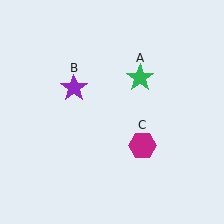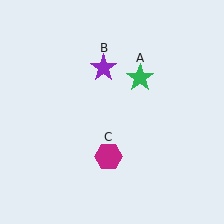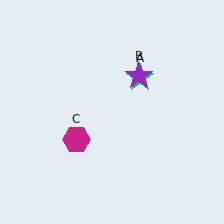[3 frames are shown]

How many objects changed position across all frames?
2 objects changed position: purple star (object B), magenta hexagon (object C).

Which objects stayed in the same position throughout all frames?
Green star (object A) remained stationary.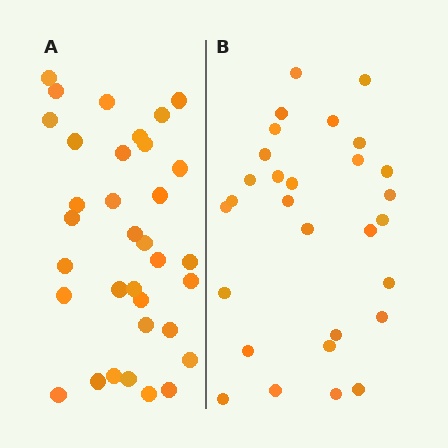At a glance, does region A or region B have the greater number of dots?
Region A (the left region) has more dots.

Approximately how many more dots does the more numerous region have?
Region A has about 5 more dots than region B.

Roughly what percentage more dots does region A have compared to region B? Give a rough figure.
About 15% more.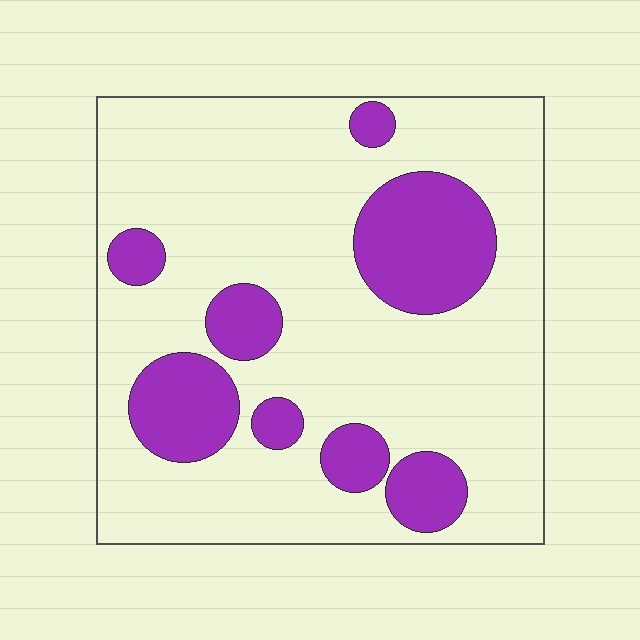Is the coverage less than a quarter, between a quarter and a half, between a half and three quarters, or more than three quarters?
Less than a quarter.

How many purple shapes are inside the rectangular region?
8.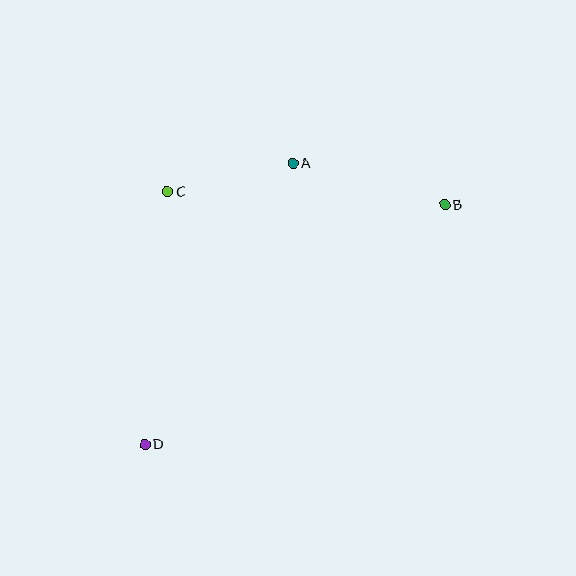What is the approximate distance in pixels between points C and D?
The distance between C and D is approximately 253 pixels.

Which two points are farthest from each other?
Points B and D are farthest from each other.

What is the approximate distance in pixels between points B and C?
The distance between B and C is approximately 278 pixels.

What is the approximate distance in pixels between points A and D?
The distance between A and D is approximately 318 pixels.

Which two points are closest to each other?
Points A and C are closest to each other.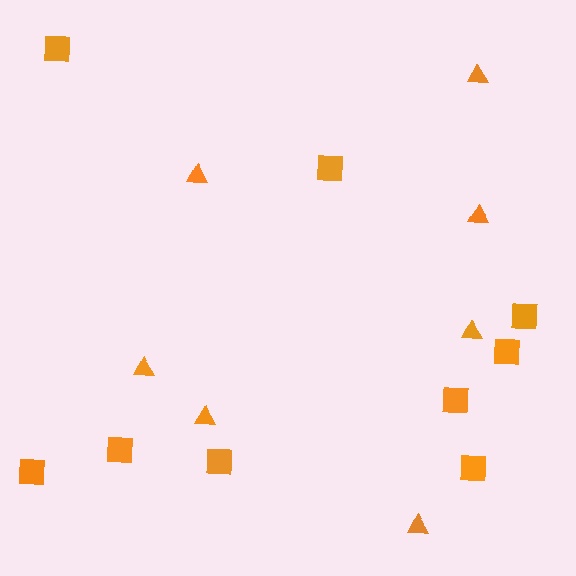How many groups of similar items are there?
There are 2 groups: one group of squares (9) and one group of triangles (7).